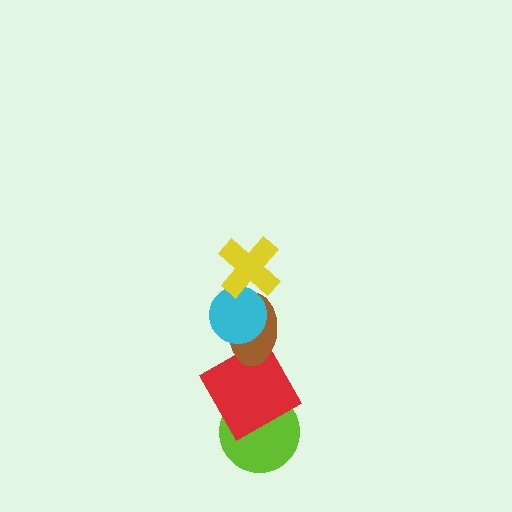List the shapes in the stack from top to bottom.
From top to bottom: the yellow cross, the cyan circle, the brown ellipse, the red square, the lime circle.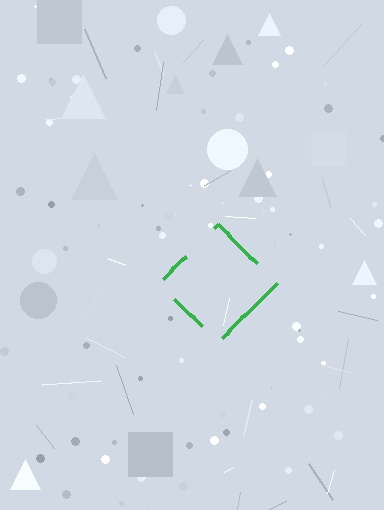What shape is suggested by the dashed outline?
The dashed outline suggests a diamond.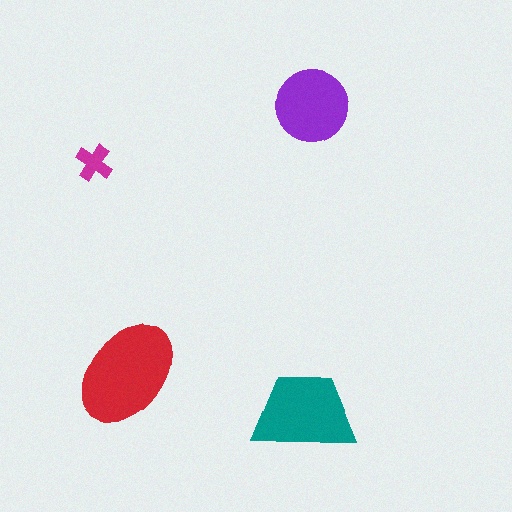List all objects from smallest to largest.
The magenta cross, the purple circle, the teal trapezoid, the red ellipse.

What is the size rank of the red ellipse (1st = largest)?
1st.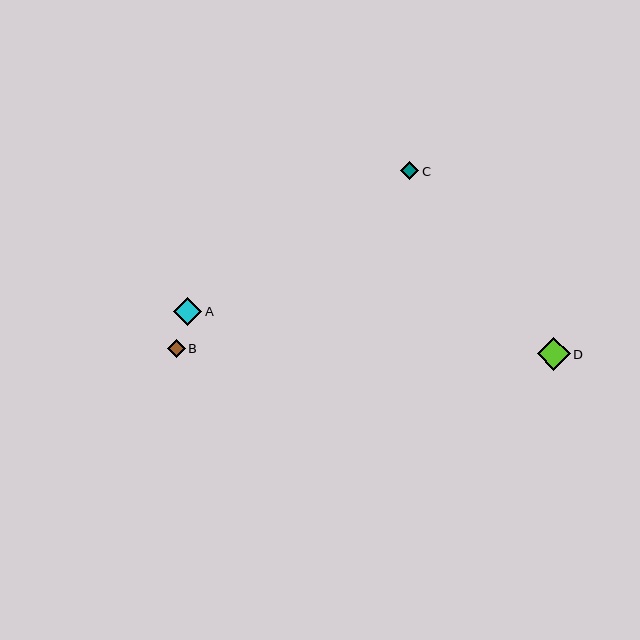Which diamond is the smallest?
Diamond B is the smallest with a size of approximately 18 pixels.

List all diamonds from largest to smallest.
From largest to smallest: D, A, C, B.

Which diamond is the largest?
Diamond D is the largest with a size of approximately 33 pixels.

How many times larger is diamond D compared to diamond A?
Diamond D is approximately 1.2 times the size of diamond A.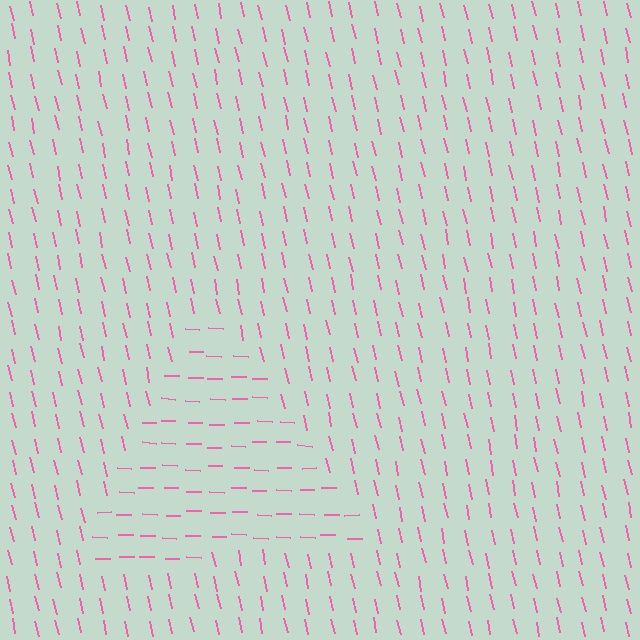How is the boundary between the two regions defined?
The boundary is defined purely by a change in line orientation (approximately 76 degrees difference). All lines are the same color and thickness.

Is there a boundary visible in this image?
Yes, there is a texture boundary formed by a change in line orientation.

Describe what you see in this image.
The image is filled with small pink line segments. A triangle region in the image has lines oriented differently from the surrounding lines, creating a visible texture boundary.